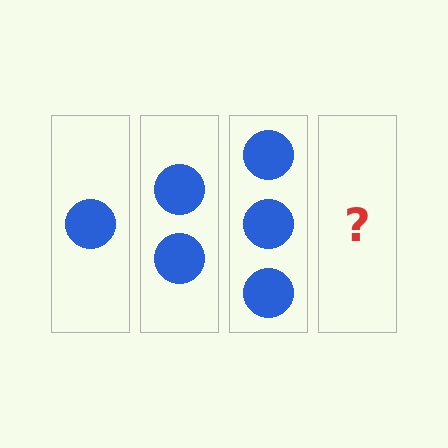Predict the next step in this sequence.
The next step is 4 circles.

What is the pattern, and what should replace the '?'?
The pattern is that each step adds one more circle. The '?' should be 4 circles.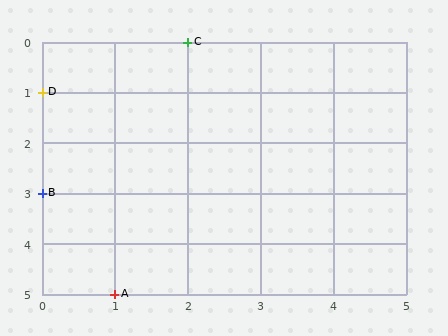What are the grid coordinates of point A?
Point A is at grid coordinates (1, 5).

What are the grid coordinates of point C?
Point C is at grid coordinates (2, 0).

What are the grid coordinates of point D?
Point D is at grid coordinates (0, 1).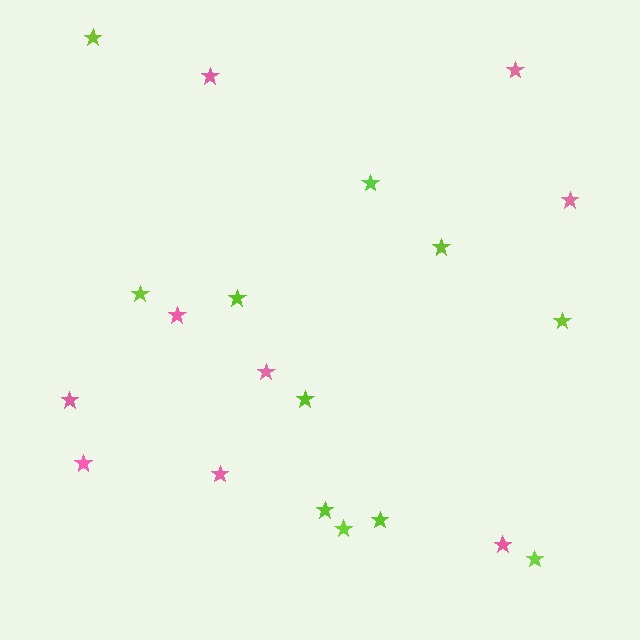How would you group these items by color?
There are 2 groups: one group of pink stars (9) and one group of lime stars (11).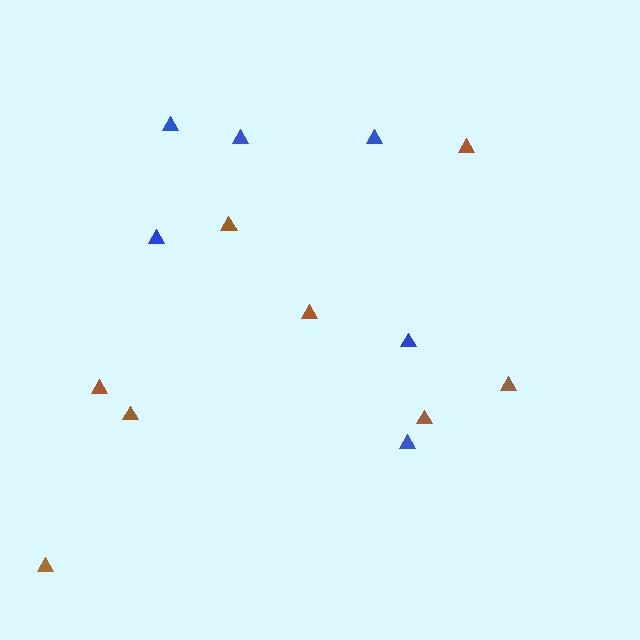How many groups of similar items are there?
There are 2 groups: one group of brown triangles (8) and one group of blue triangles (6).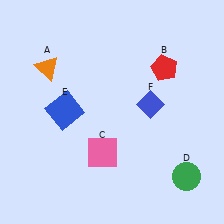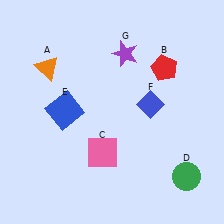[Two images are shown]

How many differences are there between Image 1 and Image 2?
There is 1 difference between the two images.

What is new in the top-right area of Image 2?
A purple star (G) was added in the top-right area of Image 2.